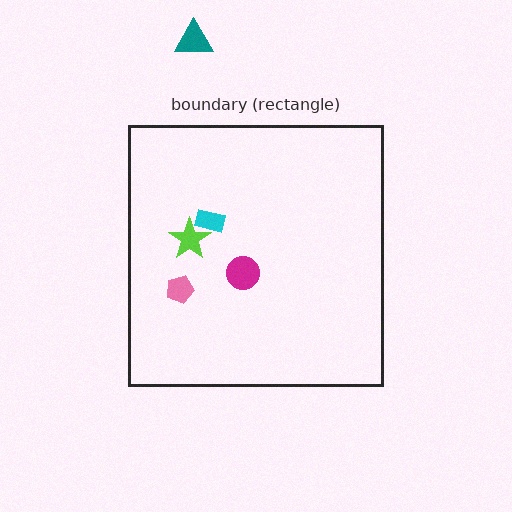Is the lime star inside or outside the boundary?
Inside.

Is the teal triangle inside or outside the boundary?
Outside.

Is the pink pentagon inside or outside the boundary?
Inside.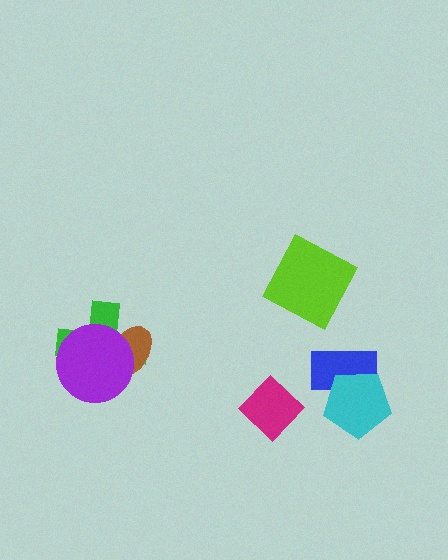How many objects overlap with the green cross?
2 objects overlap with the green cross.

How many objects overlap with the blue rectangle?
1 object overlaps with the blue rectangle.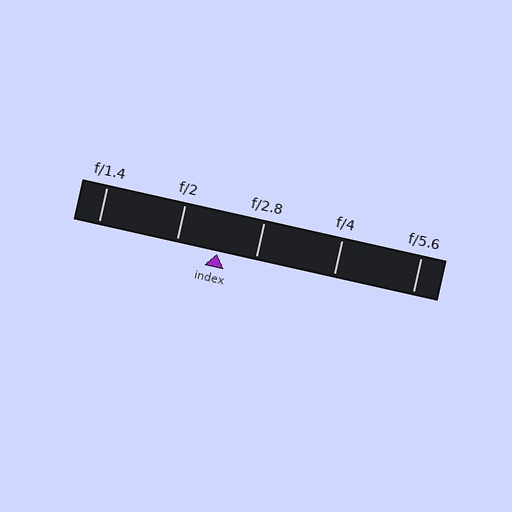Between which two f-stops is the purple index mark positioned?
The index mark is between f/2 and f/2.8.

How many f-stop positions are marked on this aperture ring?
There are 5 f-stop positions marked.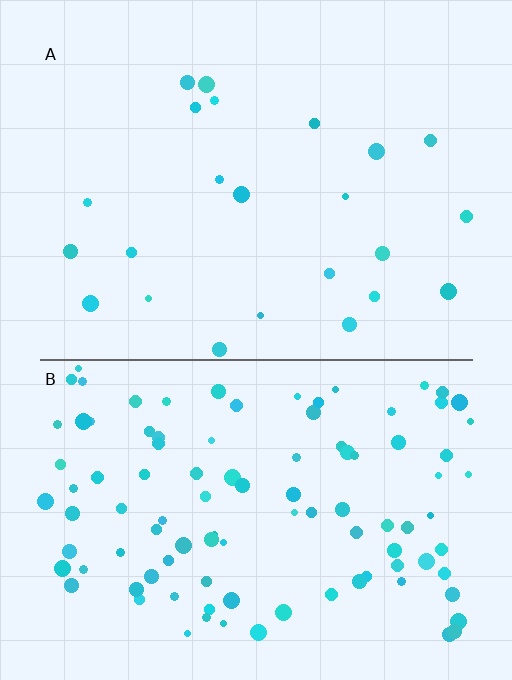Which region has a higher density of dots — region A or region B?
B (the bottom).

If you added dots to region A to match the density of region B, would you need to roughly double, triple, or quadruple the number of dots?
Approximately quadruple.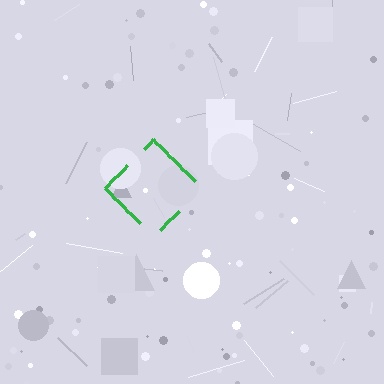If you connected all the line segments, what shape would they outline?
They would outline a diamond.